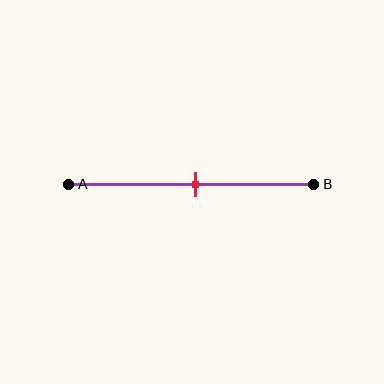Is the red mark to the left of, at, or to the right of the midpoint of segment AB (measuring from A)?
The red mark is approximately at the midpoint of segment AB.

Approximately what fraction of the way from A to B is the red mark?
The red mark is approximately 50% of the way from A to B.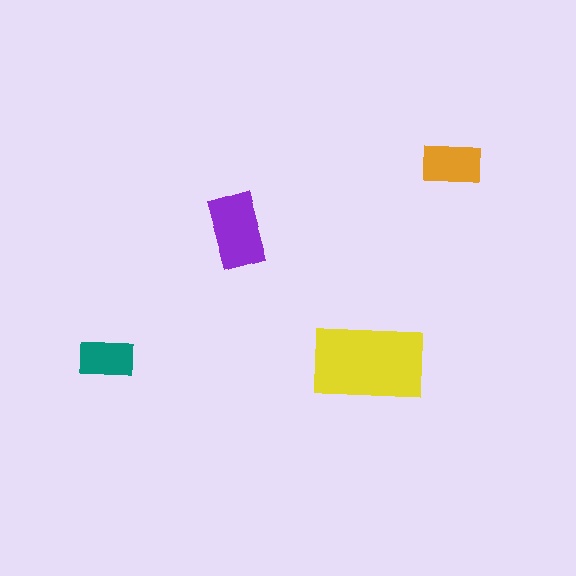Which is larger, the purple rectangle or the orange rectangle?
The purple one.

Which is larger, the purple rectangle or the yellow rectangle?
The yellow one.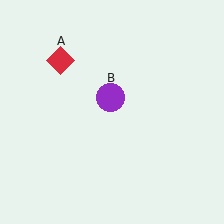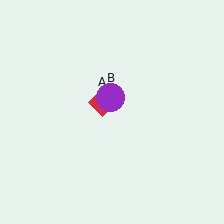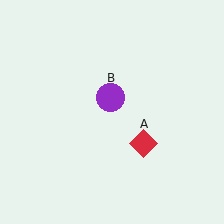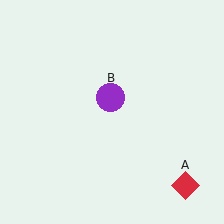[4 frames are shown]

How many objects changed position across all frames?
1 object changed position: red diamond (object A).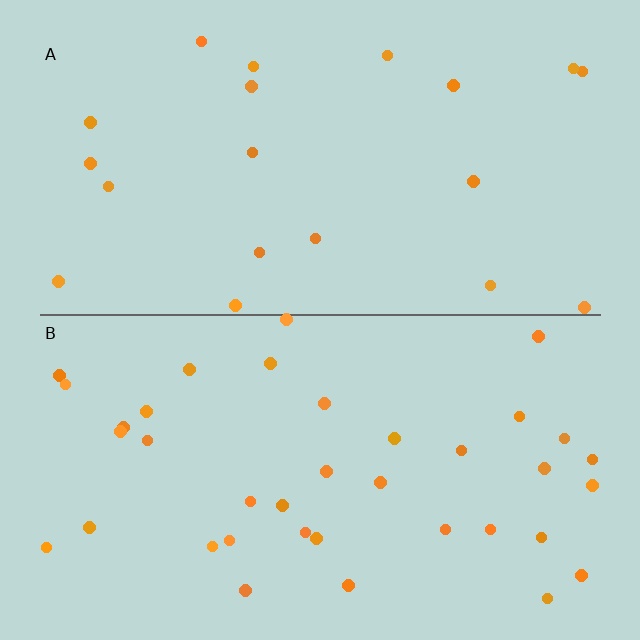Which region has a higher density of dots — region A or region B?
B (the bottom).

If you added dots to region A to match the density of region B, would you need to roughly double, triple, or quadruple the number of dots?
Approximately double.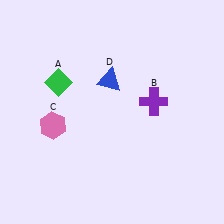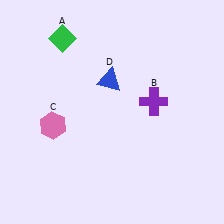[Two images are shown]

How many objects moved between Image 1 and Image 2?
1 object moved between the two images.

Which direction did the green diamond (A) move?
The green diamond (A) moved up.